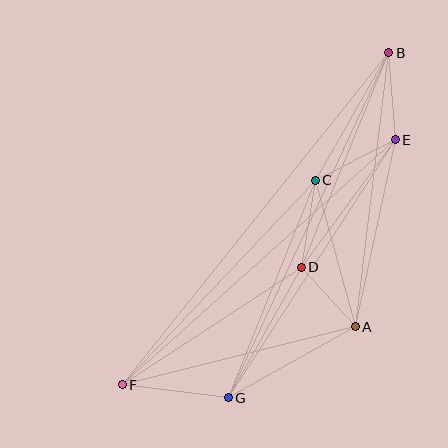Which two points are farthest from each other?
Points B and F are farthest from each other.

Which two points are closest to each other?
Points A and D are closest to each other.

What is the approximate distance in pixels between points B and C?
The distance between B and C is approximately 147 pixels.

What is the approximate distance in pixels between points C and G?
The distance between C and G is approximately 234 pixels.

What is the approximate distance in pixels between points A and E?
The distance between A and E is approximately 191 pixels.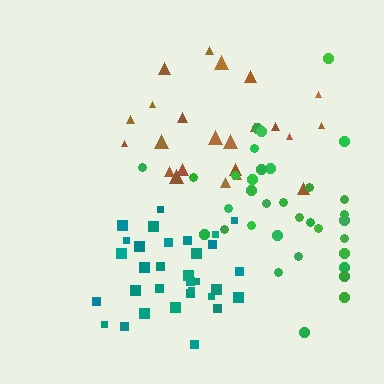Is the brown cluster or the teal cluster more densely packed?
Teal.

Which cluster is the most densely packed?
Teal.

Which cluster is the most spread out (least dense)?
Green.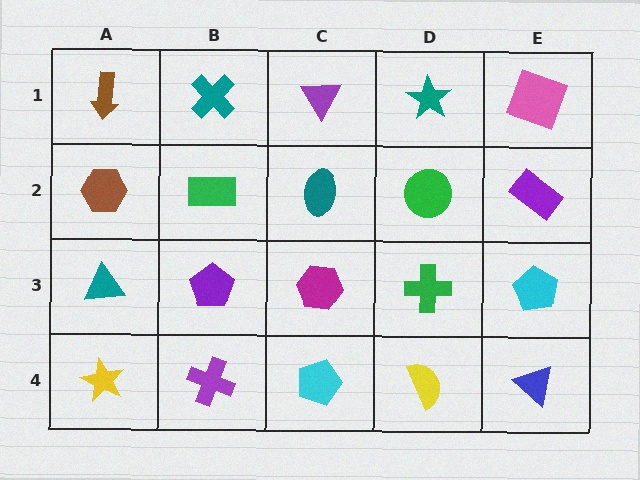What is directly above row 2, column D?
A teal star.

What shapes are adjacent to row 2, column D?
A teal star (row 1, column D), a green cross (row 3, column D), a teal ellipse (row 2, column C), a purple rectangle (row 2, column E).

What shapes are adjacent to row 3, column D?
A green circle (row 2, column D), a yellow semicircle (row 4, column D), a magenta hexagon (row 3, column C), a cyan pentagon (row 3, column E).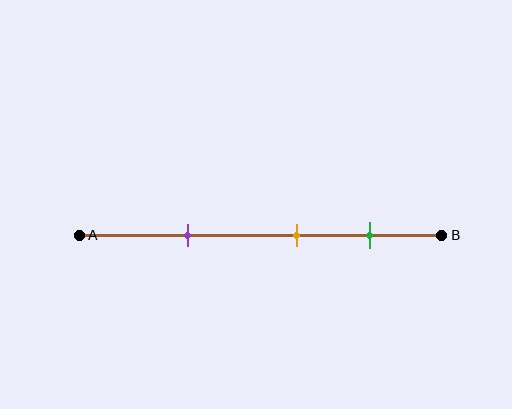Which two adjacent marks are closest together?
The orange and green marks are the closest adjacent pair.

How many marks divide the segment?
There are 3 marks dividing the segment.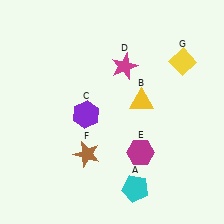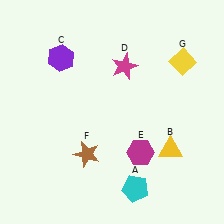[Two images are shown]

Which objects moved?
The objects that moved are: the yellow triangle (B), the purple hexagon (C).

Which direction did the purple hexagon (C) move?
The purple hexagon (C) moved up.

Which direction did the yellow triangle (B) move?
The yellow triangle (B) moved down.